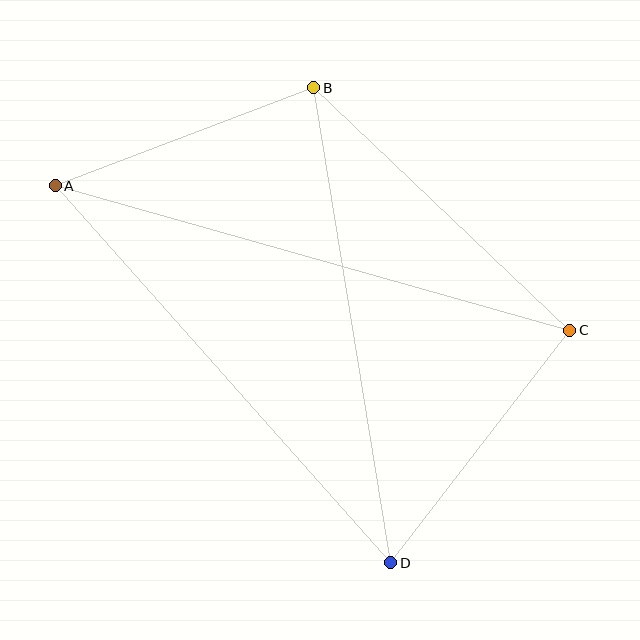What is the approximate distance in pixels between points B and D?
The distance between B and D is approximately 481 pixels.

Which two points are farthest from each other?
Points A and C are farthest from each other.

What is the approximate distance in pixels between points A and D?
The distance between A and D is approximately 505 pixels.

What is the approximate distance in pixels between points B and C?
The distance between B and C is approximately 353 pixels.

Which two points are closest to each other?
Points A and B are closest to each other.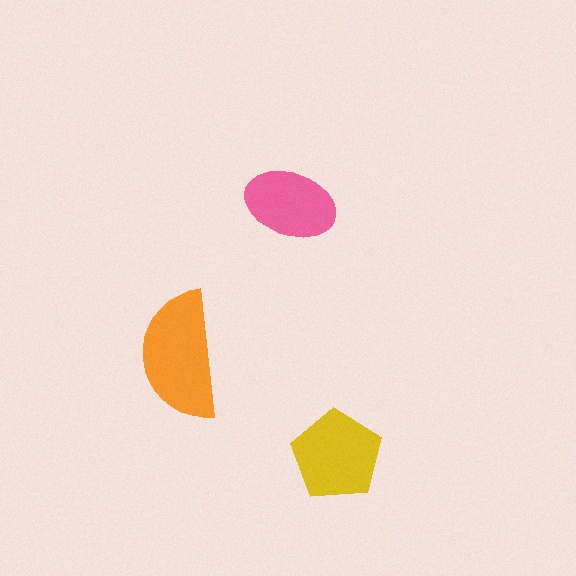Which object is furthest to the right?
The yellow pentagon is rightmost.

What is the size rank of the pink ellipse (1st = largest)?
3rd.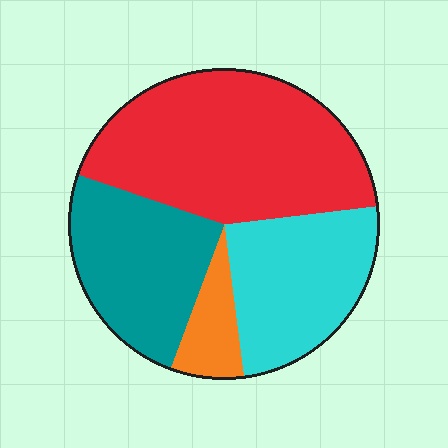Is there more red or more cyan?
Red.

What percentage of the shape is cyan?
Cyan covers around 25% of the shape.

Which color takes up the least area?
Orange, at roughly 10%.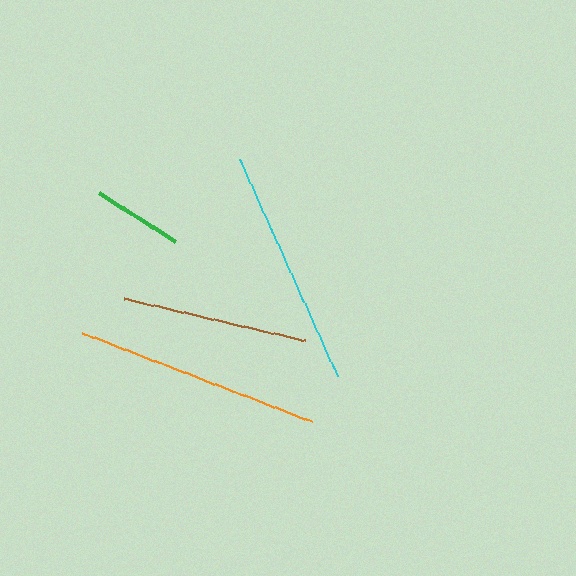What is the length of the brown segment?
The brown segment is approximately 185 pixels long.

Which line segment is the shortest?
The green line is the shortest at approximately 91 pixels.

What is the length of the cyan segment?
The cyan segment is approximately 239 pixels long.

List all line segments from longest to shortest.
From longest to shortest: orange, cyan, brown, green.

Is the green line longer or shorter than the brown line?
The brown line is longer than the green line.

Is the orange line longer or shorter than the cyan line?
The orange line is longer than the cyan line.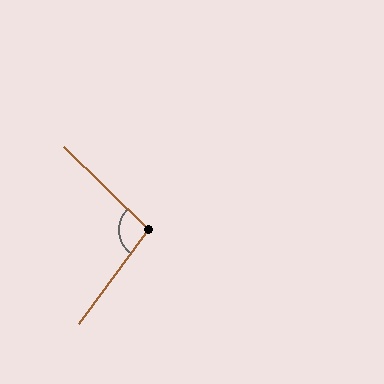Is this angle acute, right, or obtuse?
It is obtuse.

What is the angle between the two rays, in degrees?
Approximately 98 degrees.